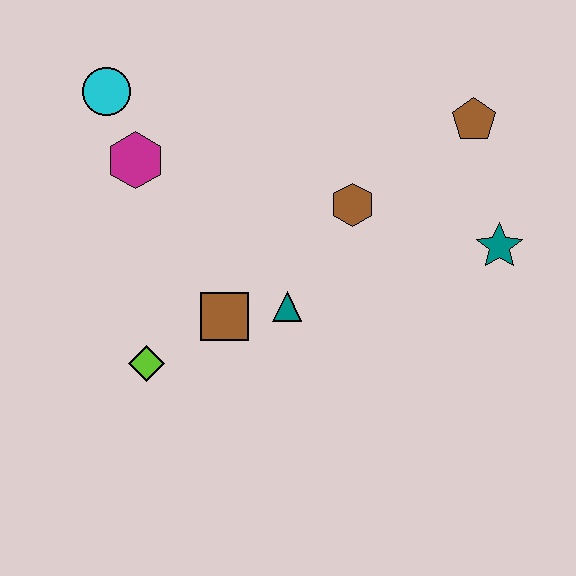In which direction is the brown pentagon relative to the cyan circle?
The brown pentagon is to the right of the cyan circle.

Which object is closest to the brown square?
The teal triangle is closest to the brown square.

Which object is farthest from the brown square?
The brown pentagon is farthest from the brown square.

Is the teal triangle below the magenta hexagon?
Yes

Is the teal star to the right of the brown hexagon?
Yes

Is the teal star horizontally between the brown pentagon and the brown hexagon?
No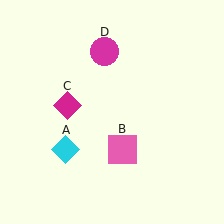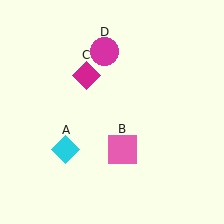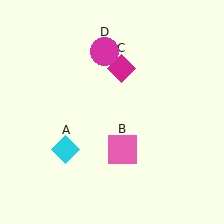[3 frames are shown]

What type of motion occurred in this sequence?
The magenta diamond (object C) rotated clockwise around the center of the scene.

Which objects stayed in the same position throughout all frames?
Cyan diamond (object A) and pink square (object B) and magenta circle (object D) remained stationary.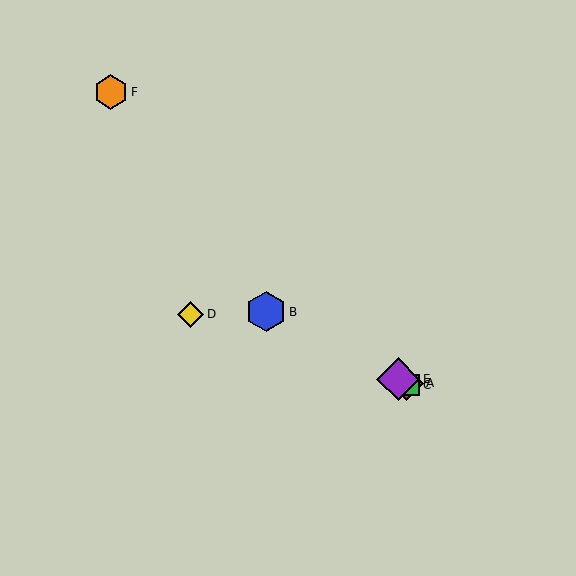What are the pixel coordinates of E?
Object E is at (398, 379).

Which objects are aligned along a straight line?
Objects A, B, C, E are aligned along a straight line.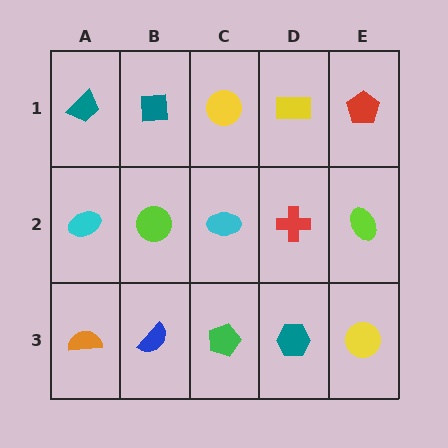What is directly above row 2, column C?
A yellow circle.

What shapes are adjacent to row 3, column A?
A cyan ellipse (row 2, column A), a blue semicircle (row 3, column B).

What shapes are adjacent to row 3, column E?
A lime ellipse (row 2, column E), a teal hexagon (row 3, column D).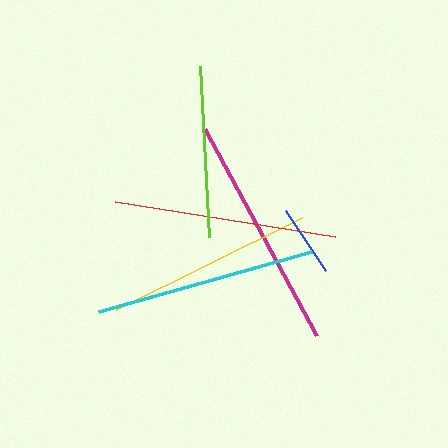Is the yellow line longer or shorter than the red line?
The red line is longer than the yellow line.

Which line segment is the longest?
The magenta line is the longest at approximately 236 pixels.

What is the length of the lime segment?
The lime segment is approximately 171 pixels long.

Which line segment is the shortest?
The blue line is the shortest at approximately 73 pixels.